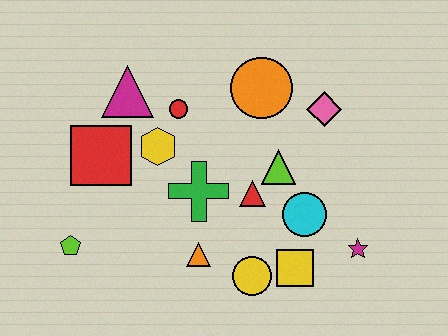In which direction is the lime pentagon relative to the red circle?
The lime pentagon is below the red circle.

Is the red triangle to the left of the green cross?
No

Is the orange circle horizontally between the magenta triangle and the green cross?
No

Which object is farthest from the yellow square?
The magenta triangle is farthest from the yellow square.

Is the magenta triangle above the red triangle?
Yes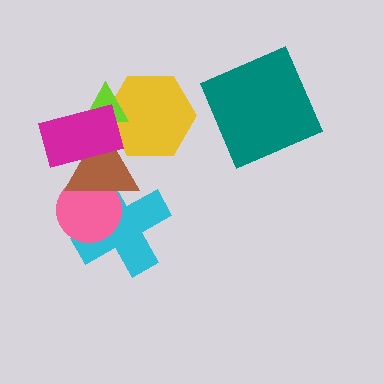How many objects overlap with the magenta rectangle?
3 objects overlap with the magenta rectangle.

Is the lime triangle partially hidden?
Yes, it is partially covered by another shape.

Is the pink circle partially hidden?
Yes, it is partially covered by another shape.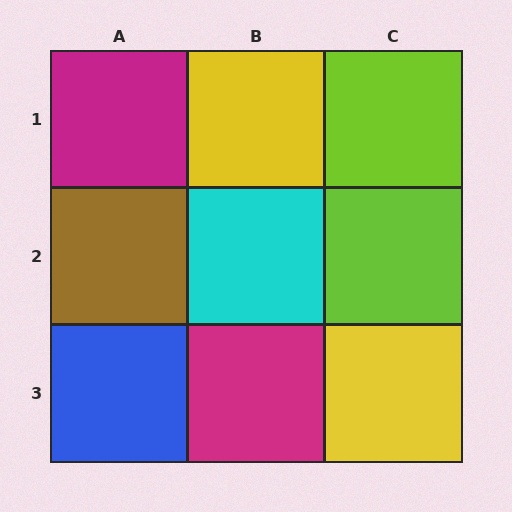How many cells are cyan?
1 cell is cyan.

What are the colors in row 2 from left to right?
Brown, cyan, lime.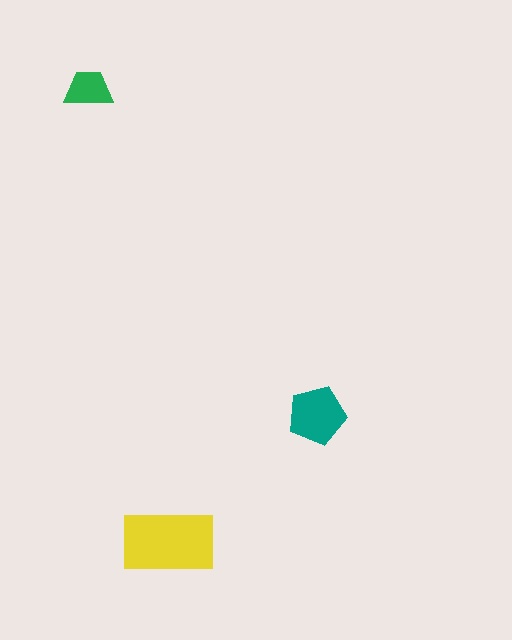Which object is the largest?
The yellow rectangle.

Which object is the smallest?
The green trapezoid.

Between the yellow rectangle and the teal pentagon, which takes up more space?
The yellow rectangle.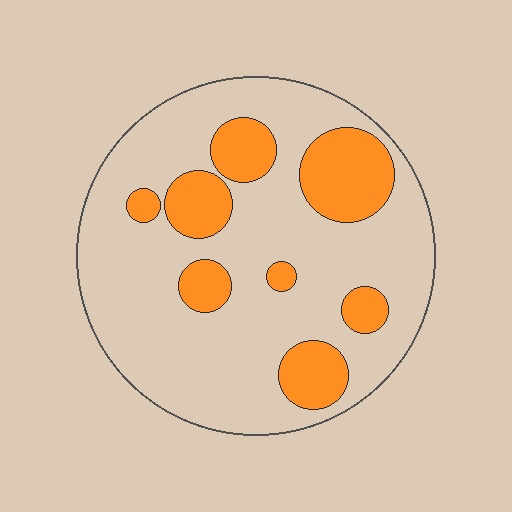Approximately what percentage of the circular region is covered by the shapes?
Approximately 25%.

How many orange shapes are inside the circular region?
8.